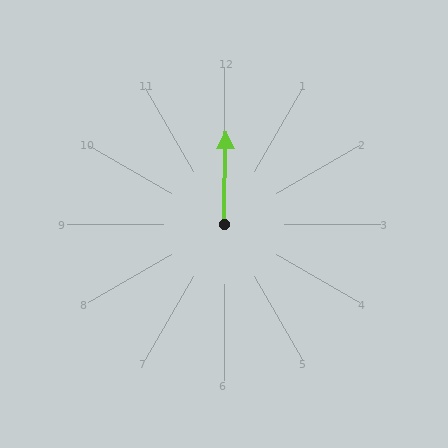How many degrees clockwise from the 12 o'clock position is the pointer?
Approximately 1 degrees.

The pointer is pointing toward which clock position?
Roughly 12 o'clock.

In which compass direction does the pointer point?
North.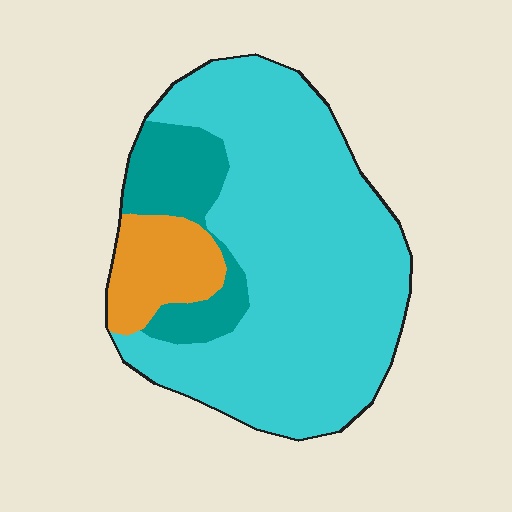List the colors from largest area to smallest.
From largest to smallest: cyan, teal, orange.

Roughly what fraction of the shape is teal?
Teal takes up less than a sixth of the shape.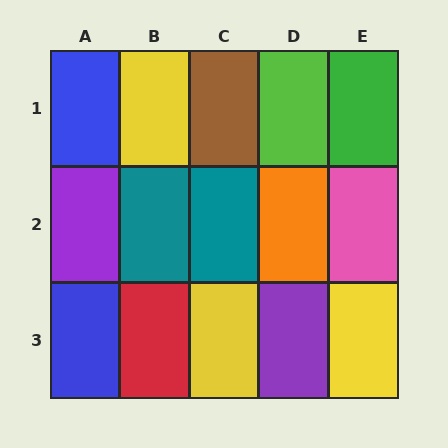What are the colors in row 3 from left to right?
Blue, red, yellow, purple, yellow.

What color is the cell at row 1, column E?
Green.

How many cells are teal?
2 cells are teal.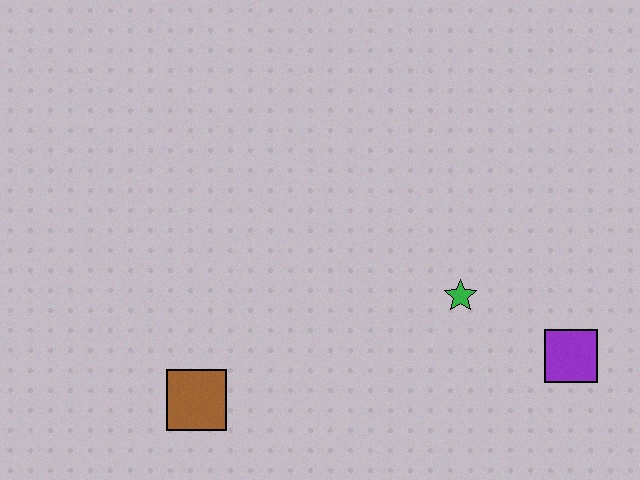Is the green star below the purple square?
No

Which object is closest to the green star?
The purple square is closest to the green star.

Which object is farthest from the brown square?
The purple square is farthest from the brown square.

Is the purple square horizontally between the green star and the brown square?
No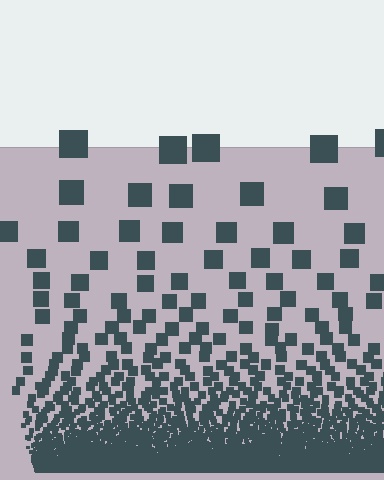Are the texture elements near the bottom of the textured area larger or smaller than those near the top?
Smaller. The gradient is inverted — elements near the bottom are smaller and denser.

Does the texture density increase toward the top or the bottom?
Density increases toward the bottom.